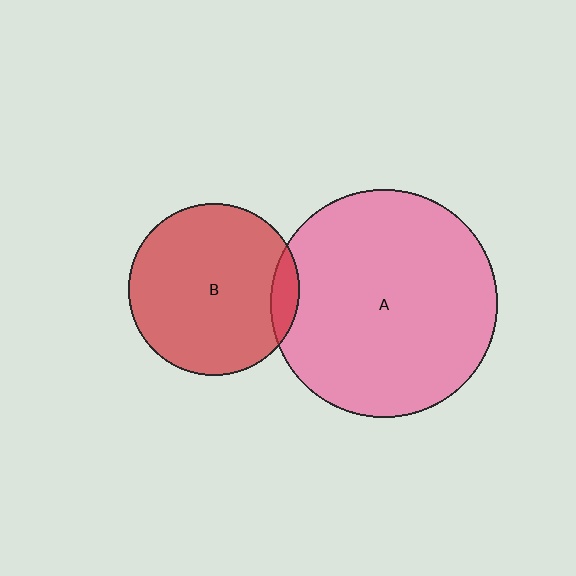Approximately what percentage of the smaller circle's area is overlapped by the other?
Approximately 10%.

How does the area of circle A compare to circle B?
Approximately 1.8 times.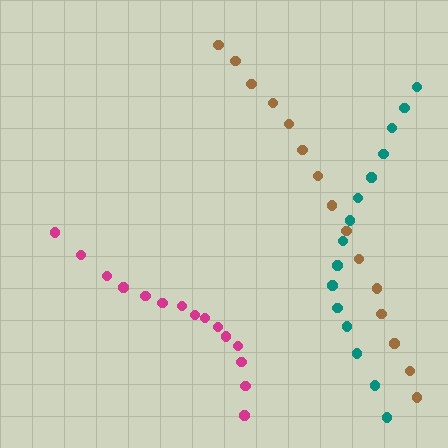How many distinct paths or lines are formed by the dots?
There are 3 distinct paths.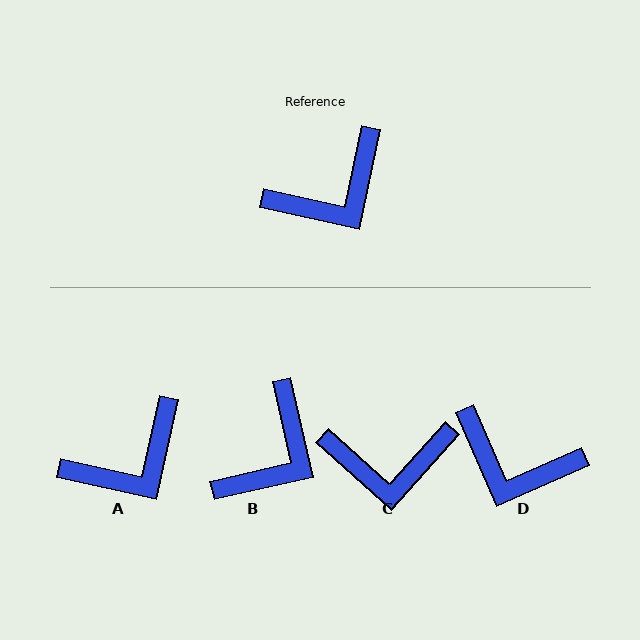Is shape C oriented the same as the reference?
No, it is off by about 30 degrees.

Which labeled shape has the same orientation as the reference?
A.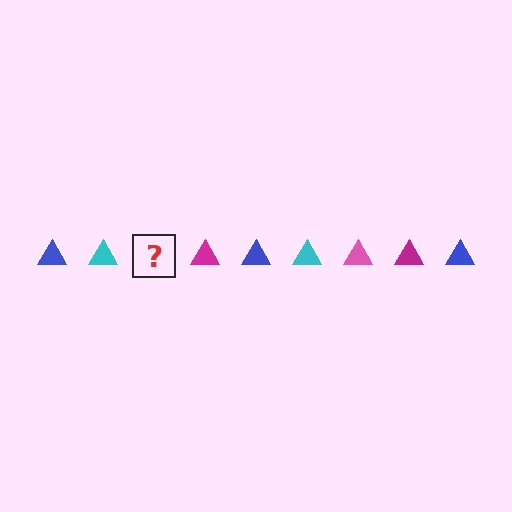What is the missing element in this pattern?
The missing element is a pink triangle.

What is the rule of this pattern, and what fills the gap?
The rule is that the pattern cycles through blue, cyan, pink, magenta triangles. The gap should be filled with a pink triangle.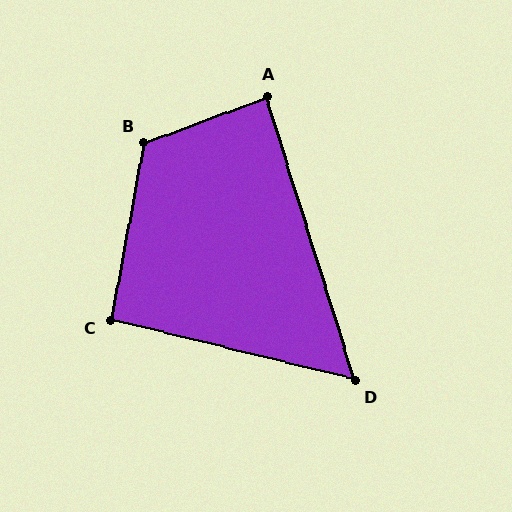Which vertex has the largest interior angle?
B, at approximately 121 degrees.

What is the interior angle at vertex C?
Approximately 93 degrees (approximately right).